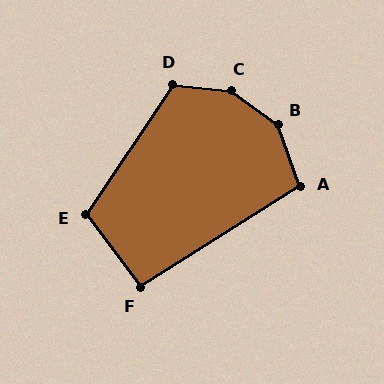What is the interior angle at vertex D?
Approximately 119 degrees (obtuse).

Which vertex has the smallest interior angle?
F, at approximately 94 degrees.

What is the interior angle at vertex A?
Approximately 102 degrees (obtuse).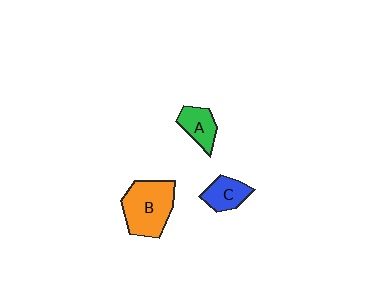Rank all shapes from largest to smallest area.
From largest to smallest: B (orange), A (green), C (blue).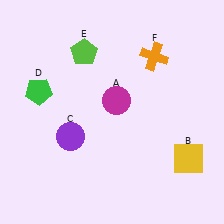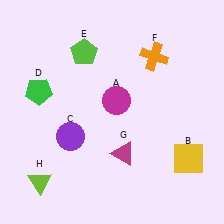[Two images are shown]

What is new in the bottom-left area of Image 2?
A lime triangle (H) was added in the bottom-left area of Image 2.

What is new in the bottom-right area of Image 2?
A magenta triangle (G) was added in the bottom-right area of Image 2.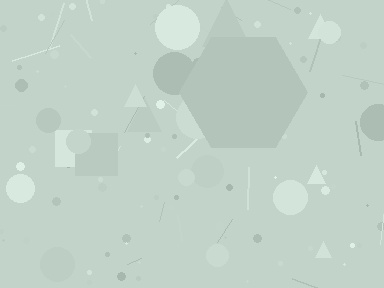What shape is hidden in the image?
A hexagon is hidden in the image.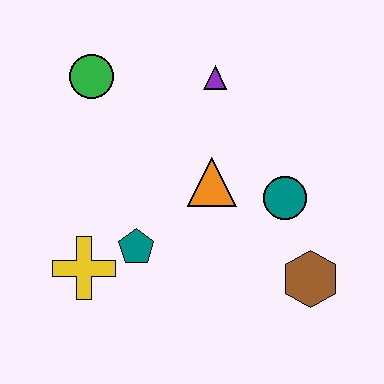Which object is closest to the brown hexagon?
The teal circle is closest to the brown hexagon.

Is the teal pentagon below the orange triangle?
Yes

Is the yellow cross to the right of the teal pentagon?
No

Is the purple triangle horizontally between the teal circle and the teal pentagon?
Yes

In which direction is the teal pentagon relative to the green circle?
The teal pentagon is below the green circle.